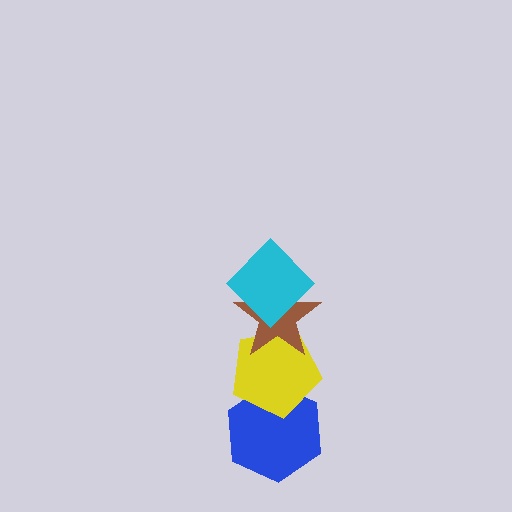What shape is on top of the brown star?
The cyan diamond is on top of the brown star.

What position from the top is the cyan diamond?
The cyan diamond is 1st from the top.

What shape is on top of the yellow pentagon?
The brown star is on top of the yellow pentagon.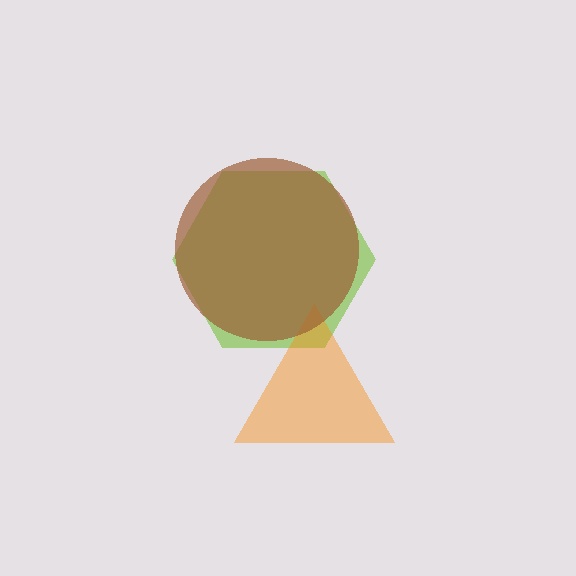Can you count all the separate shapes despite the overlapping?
Yes, there are 3 separate shapes.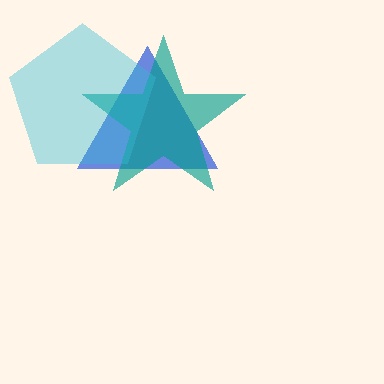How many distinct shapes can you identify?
There are 3 distinct shapes: a blue triangle, a teal star, a cyan pentagon.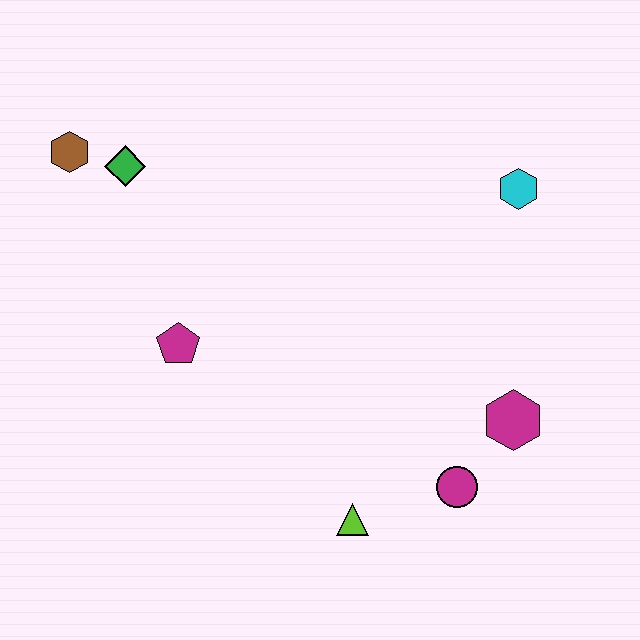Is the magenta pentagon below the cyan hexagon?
Yes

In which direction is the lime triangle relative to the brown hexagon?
The lime triangle is below the brown hexagon.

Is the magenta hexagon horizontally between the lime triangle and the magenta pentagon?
No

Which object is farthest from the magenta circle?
The brown hexagon is farthest from the magenta circle.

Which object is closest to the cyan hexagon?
The magenta hexagon is closest to the cyan hexagon.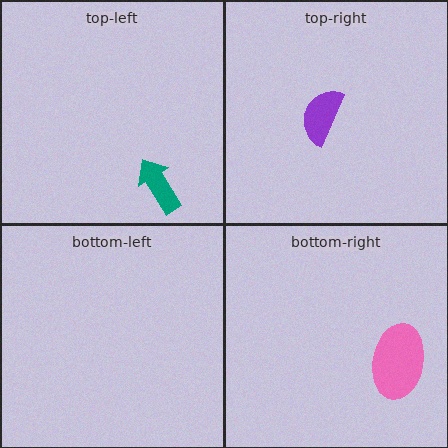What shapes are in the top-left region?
The teal arrow.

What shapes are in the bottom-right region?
The pink ellipse.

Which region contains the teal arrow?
The top-left region.